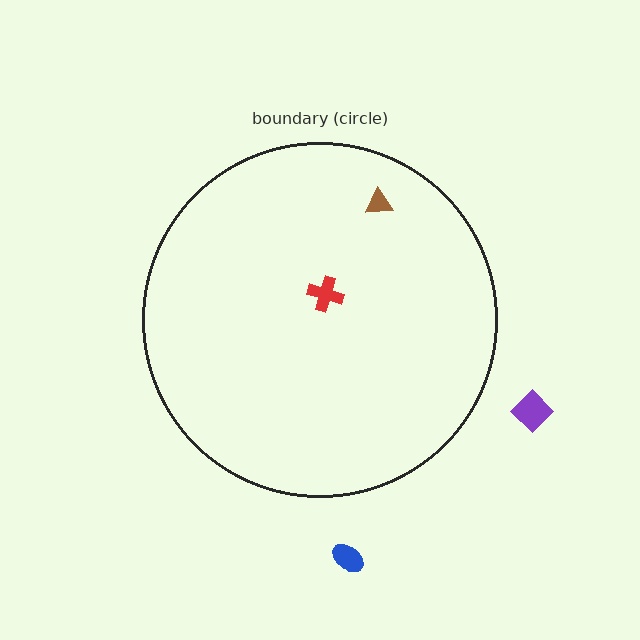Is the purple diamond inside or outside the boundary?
Outside.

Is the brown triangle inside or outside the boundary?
Inside.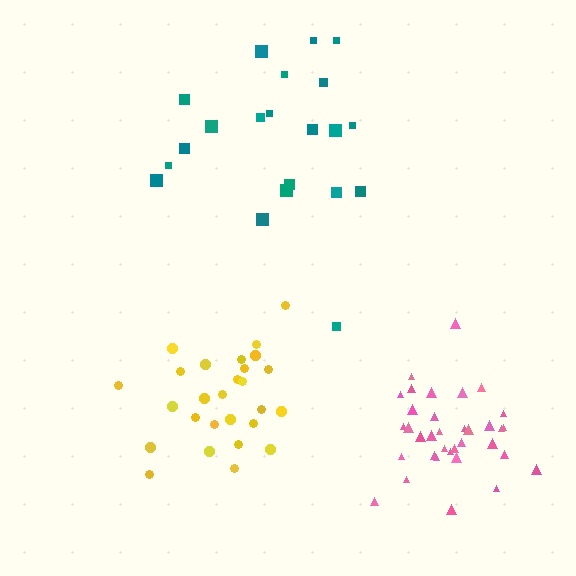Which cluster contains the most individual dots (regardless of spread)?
Pink (35).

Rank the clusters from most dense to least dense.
pink, yellow, teal.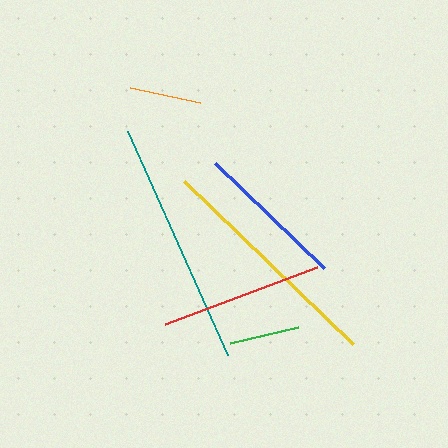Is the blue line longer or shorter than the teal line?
The teal line is longer than the blue line.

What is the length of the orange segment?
The orange segment is approximately 72 pixels long.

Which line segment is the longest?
The teal line is the longest at approximately 245 pixels.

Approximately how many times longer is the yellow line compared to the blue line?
The yellow line is approximately 1.6 times the length of the blue line.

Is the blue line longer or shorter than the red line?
The red line is longer than the blue line.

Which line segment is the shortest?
The green line is the shortest at approximately 70 pixels.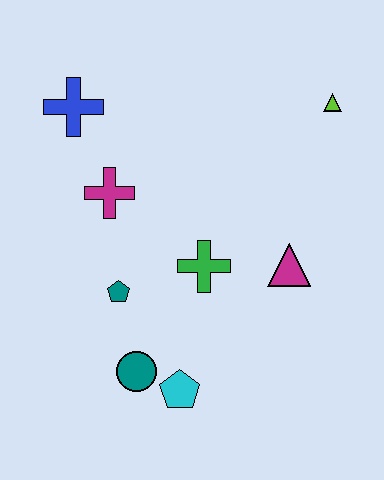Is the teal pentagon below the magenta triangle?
Yes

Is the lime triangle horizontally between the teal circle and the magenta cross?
No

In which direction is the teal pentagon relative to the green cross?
The teal pentagon is to the left of the green cross.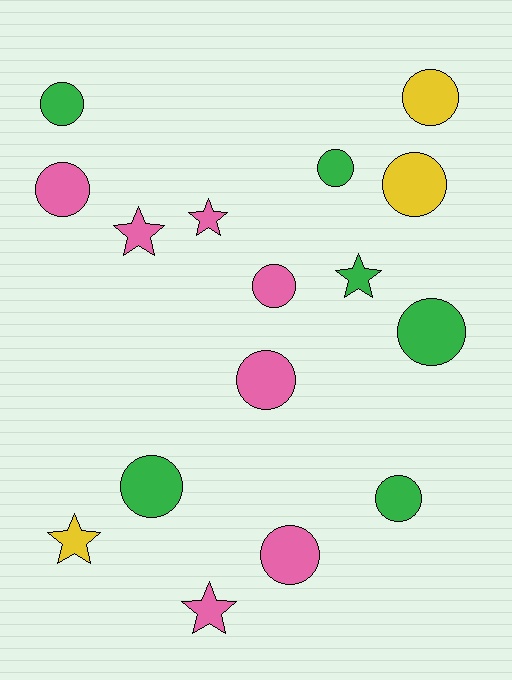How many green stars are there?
There is 1 green star.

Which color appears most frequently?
Pink, with 7 objects.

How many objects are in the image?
There are 16 objects.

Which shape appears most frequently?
Circle, with 11 objects.